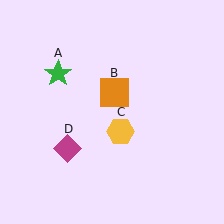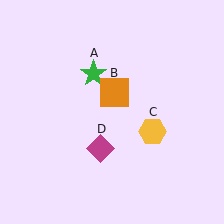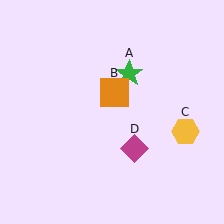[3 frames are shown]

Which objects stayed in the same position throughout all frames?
Orange square (object B) remained stationary.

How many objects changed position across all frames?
3 objects changed position: green star (object A), yellow hexagon (object C), magenta diamond (object D).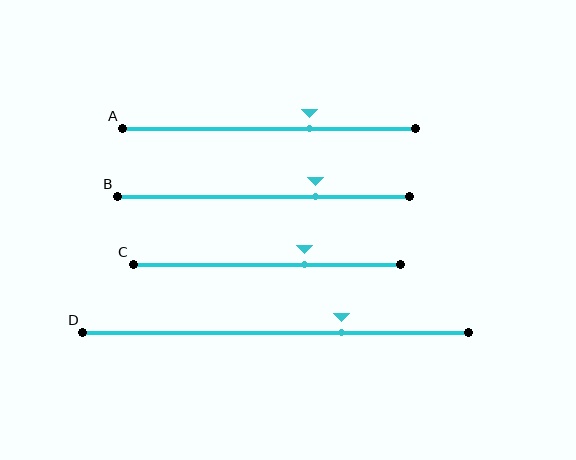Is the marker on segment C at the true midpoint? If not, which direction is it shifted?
No, the marker on segment C is shifted to the right by about 14% of the segment length.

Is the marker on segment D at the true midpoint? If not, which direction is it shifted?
No, the marker on segment D is shifted to the right by about 17% of the segment length.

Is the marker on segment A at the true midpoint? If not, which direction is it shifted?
No, the marker on segment A is shifted to the right by about 14% of the segment length.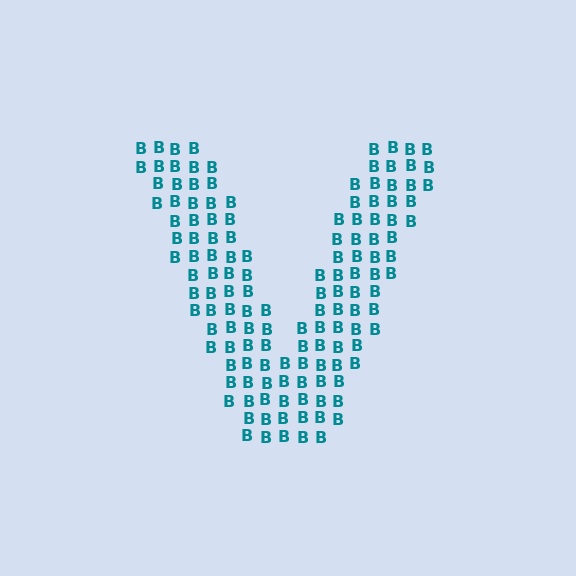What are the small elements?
The small elements are letter B's.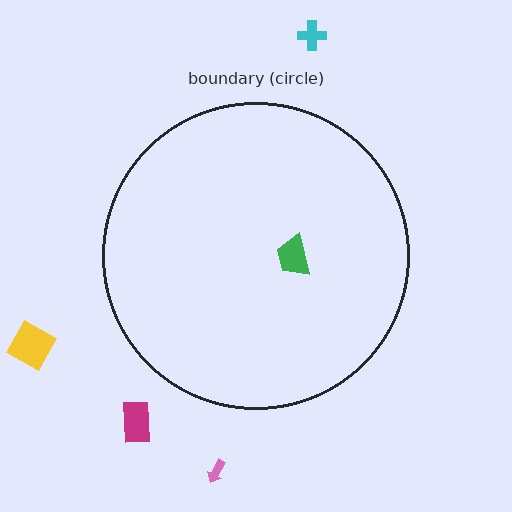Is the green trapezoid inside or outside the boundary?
Inside.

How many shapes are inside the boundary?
1 inside, 4 outside.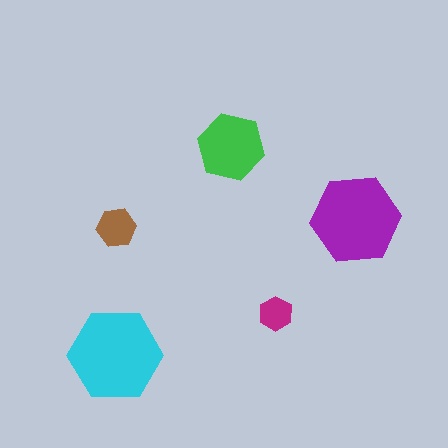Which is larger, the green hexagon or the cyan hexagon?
The cyan one.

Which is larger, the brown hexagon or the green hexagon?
The green one.